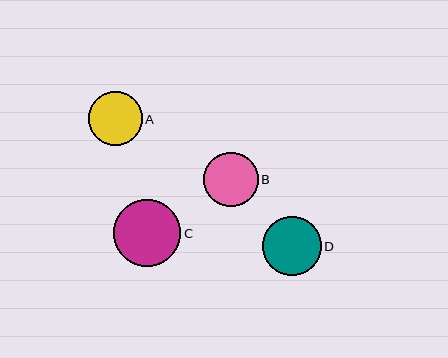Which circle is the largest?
Circle C is the largest with a size of approximately 68 pixels.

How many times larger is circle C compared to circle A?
Circle C is approximately 1.3 times the size of circle A.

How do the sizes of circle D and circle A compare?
Circle D and circle A are approximately the same size.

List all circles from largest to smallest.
From largest to smallest: C, D, B, A.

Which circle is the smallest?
Circle A is the smallest with a size of approximately 54 pixels.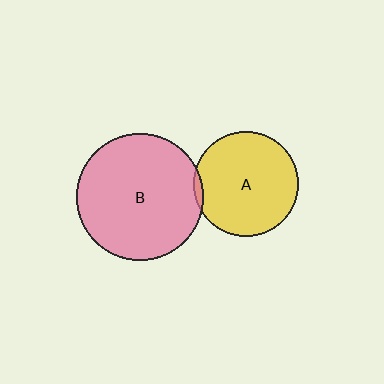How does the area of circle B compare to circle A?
Approximately 1.5 times.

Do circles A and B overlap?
Yes.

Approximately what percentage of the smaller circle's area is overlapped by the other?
Approximately 5%.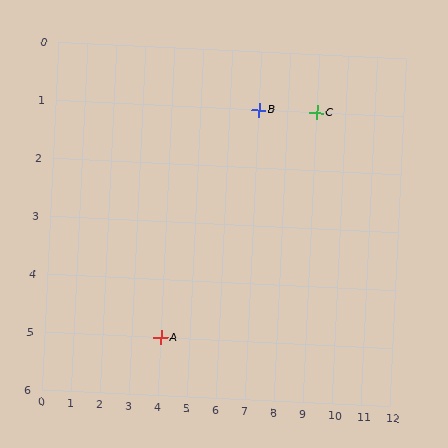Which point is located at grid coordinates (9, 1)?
Point C is at (9, 1).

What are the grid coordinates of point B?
Point B is at grid coordinates (7, 1).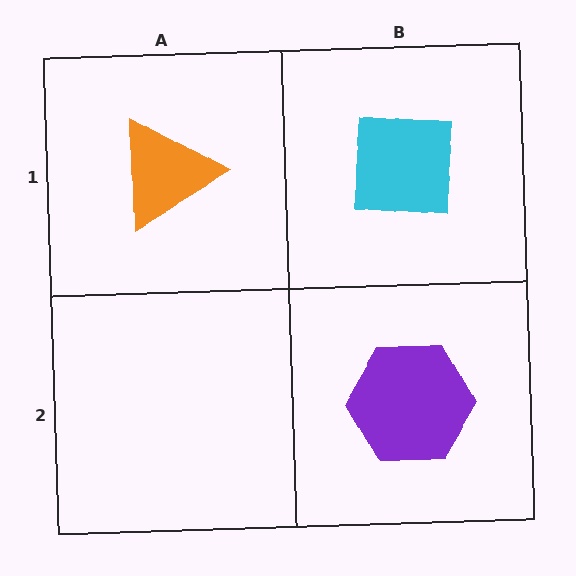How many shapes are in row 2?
1 shape.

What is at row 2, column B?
A purple hexagon.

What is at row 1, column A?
An orange triangle.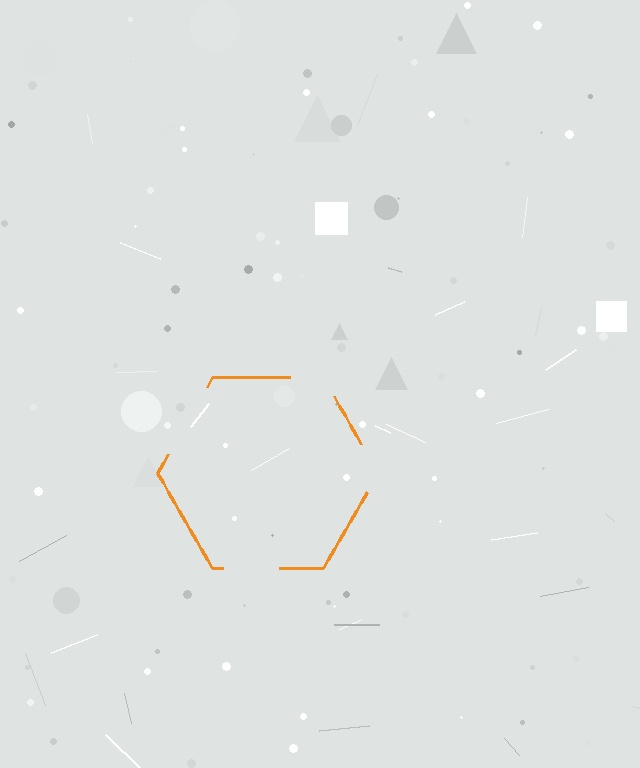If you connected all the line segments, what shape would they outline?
They would outline a hexagon.